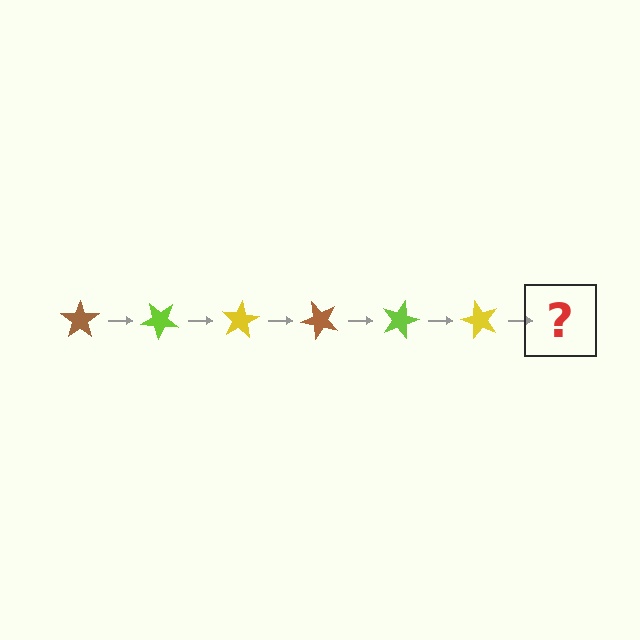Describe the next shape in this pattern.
It should be a brown star, rotated 240 degrees from the start.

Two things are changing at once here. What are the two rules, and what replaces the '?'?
The two rules are that it rotates 40 degrees each step and the color cycles through brown, lime, and yellow. The '?' should be a brown star, rotated 240 degrees from the start.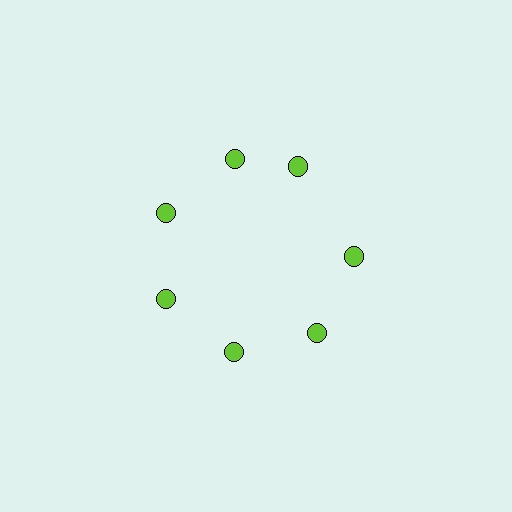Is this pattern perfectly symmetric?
No. The 7 lime circles are arranged in a ring, but one element near the 1 o'clock position is rotated out of alignment along the ring, breaking the 7-fold rotational symmetry.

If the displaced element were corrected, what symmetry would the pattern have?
It would have 7-fold rotational symmetry — the pattern would map onto itself every 51 degrees.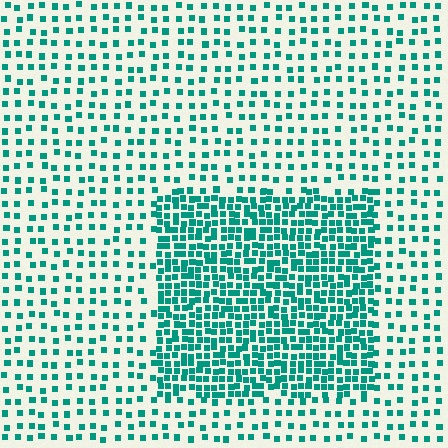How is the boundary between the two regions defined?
The boundary is defined by a change in element density (approximately 2.5x ratio). All elements are the same color, size, and shape.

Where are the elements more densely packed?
The elements are more densely packed inside the rectangle boundary.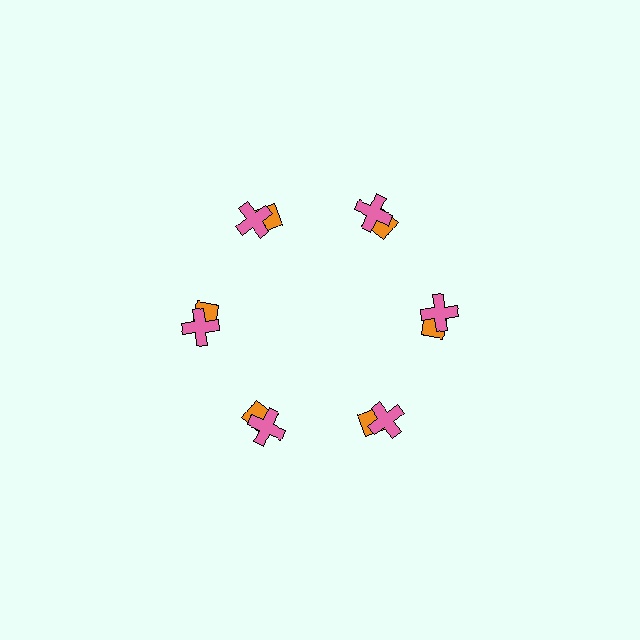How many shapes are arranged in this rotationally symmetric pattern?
There are 12 shapes, arranged in 6 groups of 2.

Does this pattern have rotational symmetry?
Yes, this pattern has 6-fold rotational symmetry. It looks the same after rotating 60 degrees around the center.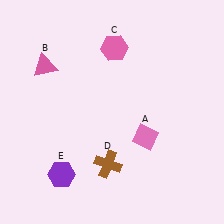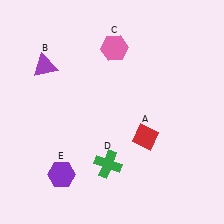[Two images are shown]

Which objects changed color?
A changed from pink to red. B changed from pink to purple. D changed from brown to green.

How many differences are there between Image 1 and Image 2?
There are 3 differences between the two images.